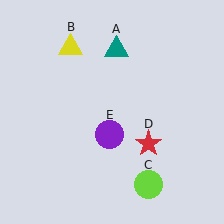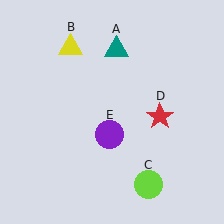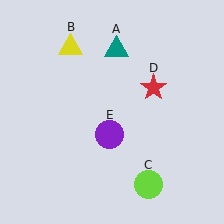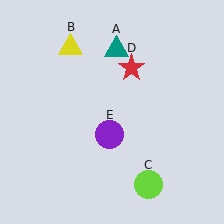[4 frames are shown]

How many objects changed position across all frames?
1 object changed position: red star (object D).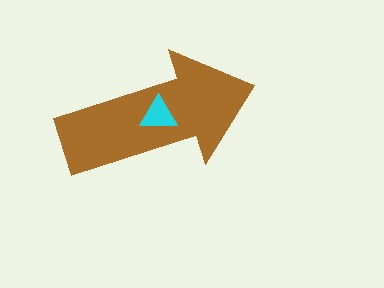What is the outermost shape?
The brown arrow.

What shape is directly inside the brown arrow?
The cyan triangle.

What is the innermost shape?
The cyan triangle.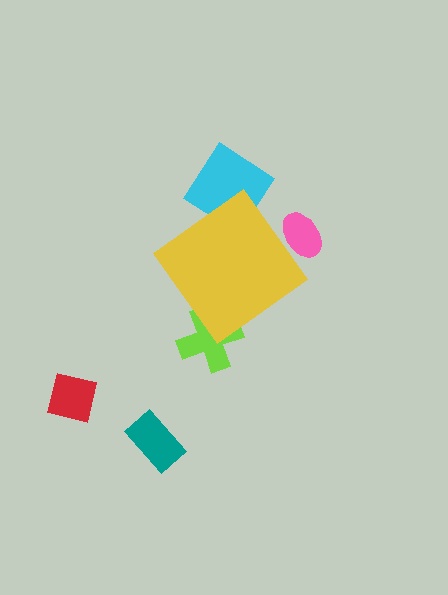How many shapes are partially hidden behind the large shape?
3 shapes are partially hidden.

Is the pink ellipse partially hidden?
Yes, the pink ellipse is partially hidden behind the yellow diamond.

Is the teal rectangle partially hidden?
No, the teal rectangle is fully visible.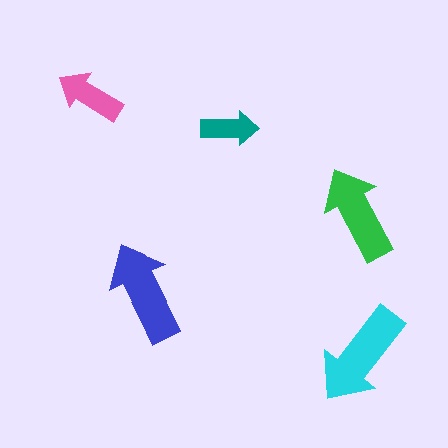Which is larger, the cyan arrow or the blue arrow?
The cyan one.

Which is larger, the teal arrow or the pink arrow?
The pink one.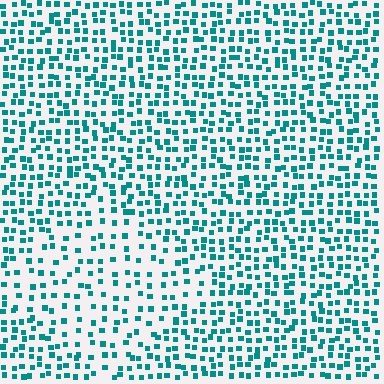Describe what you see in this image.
The image contains small teal elements arranged at two different densities. A diamond-shaped region is visible where the elements are less densely packed than the surrounding area.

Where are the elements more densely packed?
The elements are more densely packed outside the diamond boundary.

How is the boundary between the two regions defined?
The boundary is defined by a change in element density (approximately 1.8x ratio). All elements are the same color, size, and shape.